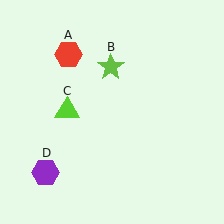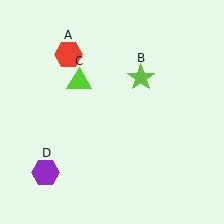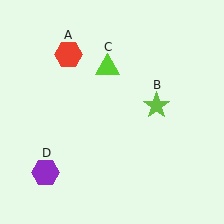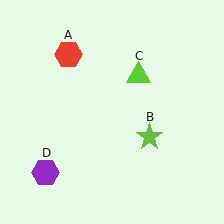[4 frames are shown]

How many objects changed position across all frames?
2 objects changed position: lime star (object B), lime triangle (object C).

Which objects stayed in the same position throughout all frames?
Red hexagon (object A) and purple hexagon (object D) remained stationary.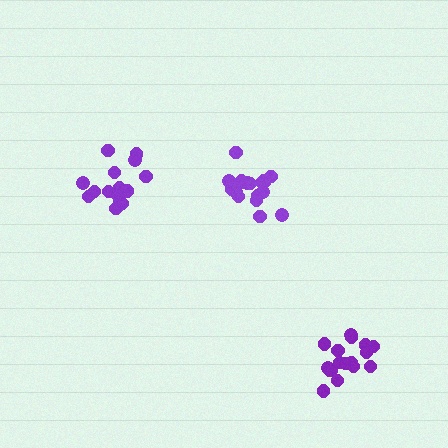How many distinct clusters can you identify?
There are 3 distinct clusters.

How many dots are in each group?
Group 1: 18 dots, Group 2: 18 dots, Group 3: 15 dots (51 total).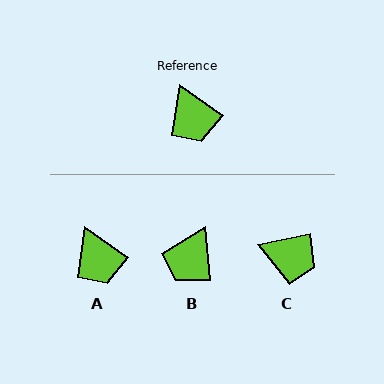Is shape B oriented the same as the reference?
No, it is off by about 50 degrees.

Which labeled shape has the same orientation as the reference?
A.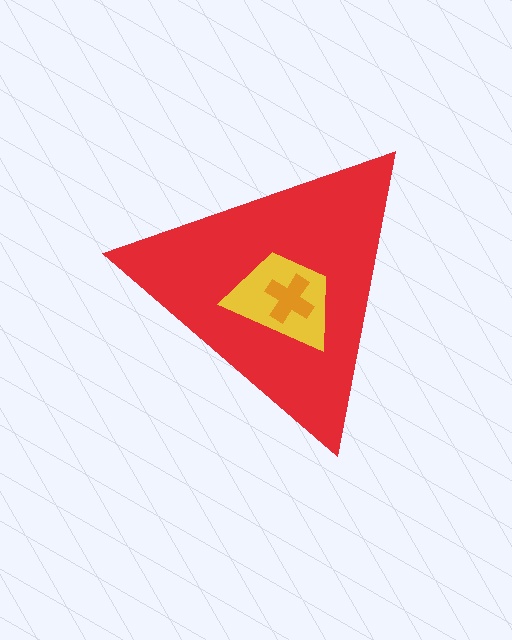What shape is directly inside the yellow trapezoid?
The orange cross.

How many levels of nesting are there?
3.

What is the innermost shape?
The orange cross.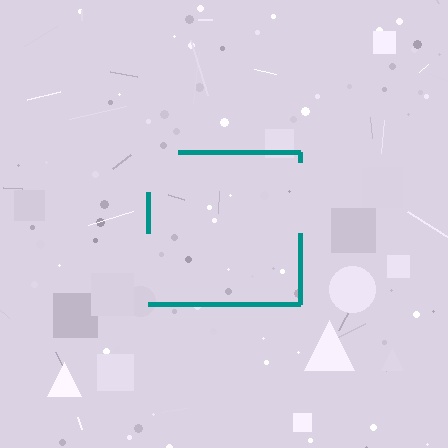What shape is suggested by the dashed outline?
The dashed outline suggests a square.